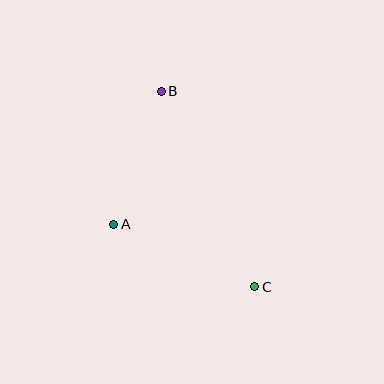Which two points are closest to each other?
Points A and B are closest to each other.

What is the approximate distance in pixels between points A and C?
The distance between A and C is approximately 154 pixels.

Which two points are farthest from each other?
Points B and C are farthest from each other.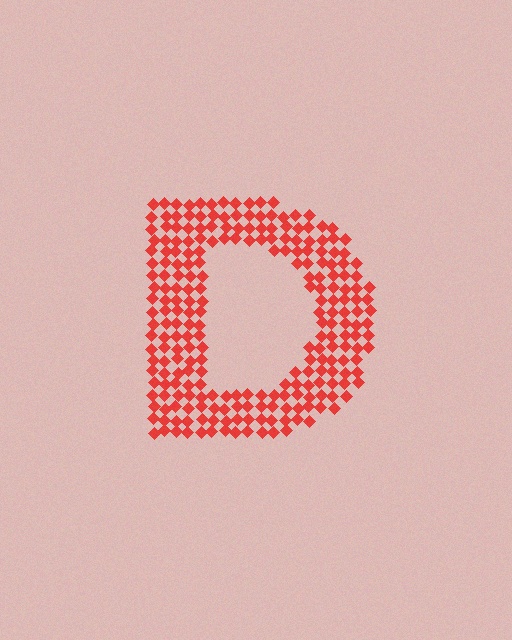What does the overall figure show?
The overall figure shows the letter D.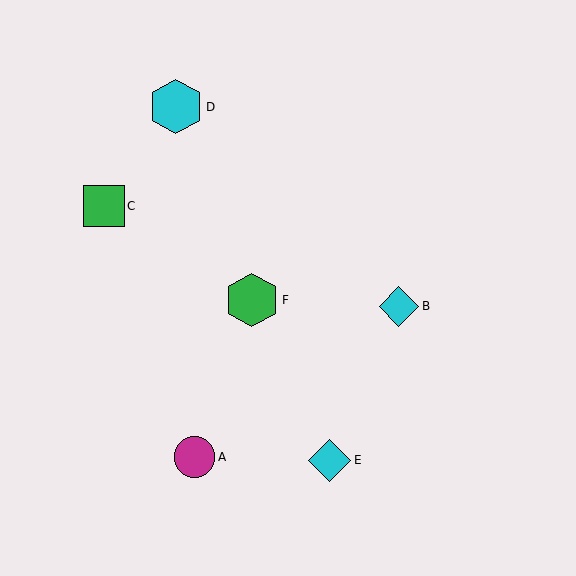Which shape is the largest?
The cyan hexagon (labeled D) is the largest.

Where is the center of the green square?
The center of the green square is at (104, 206).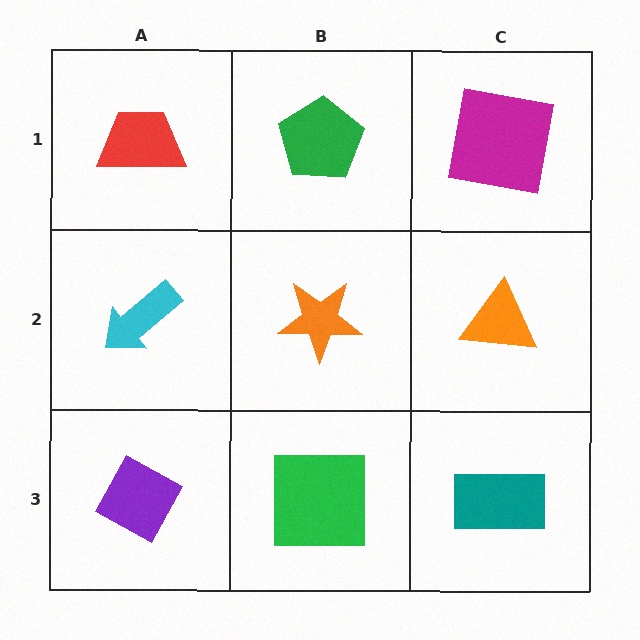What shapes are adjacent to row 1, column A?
A cyan arrow (row 2, column A), a green pentagon (row 1, column B).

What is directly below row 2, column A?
A purple diamond.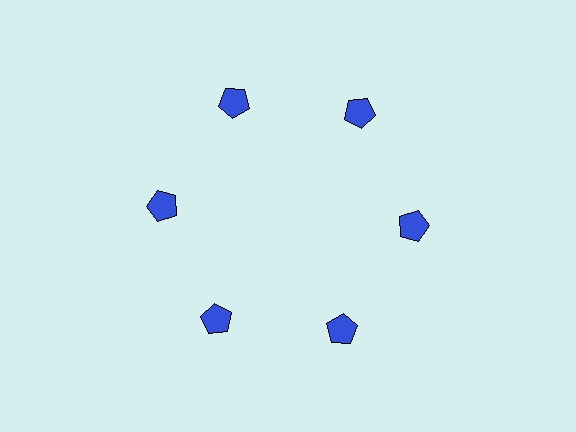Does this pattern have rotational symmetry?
Yes, this pattern has 6-fold rotational symmetry. It looks the same after rotating 60 degrees around the center.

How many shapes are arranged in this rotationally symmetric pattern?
There are 6 shapes, arranged in 6 groups of 1.